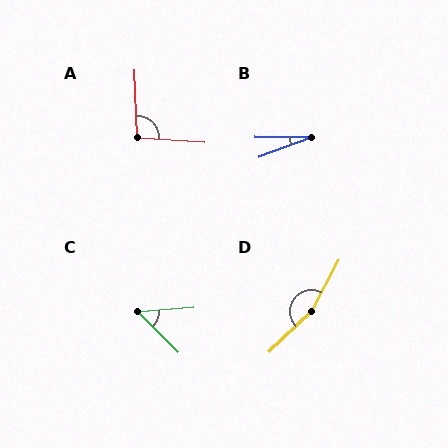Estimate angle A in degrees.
Approximately 96 degrees.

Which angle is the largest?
D, at approximately 162 degrees.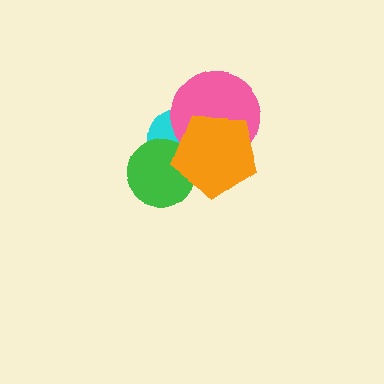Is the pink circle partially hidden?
Yes, it is partially covered by another shape.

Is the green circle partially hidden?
Yes, it is partially covered by another shape.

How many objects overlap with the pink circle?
2 objects overlap with the pink circle.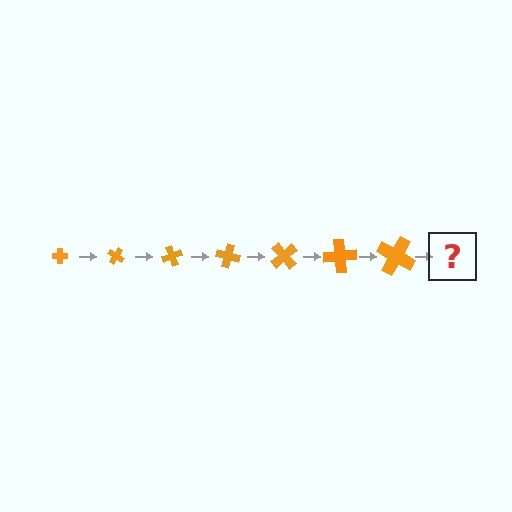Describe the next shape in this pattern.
It should be a cross, larger than the previous one and rotated 245 degrees from the start.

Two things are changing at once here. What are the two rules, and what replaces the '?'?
The two rules are that the cross grows larger each step and it rotates 35 degrees each step. The '?' should be a cross, larger than the previous one and rotated 245 degrees from the start.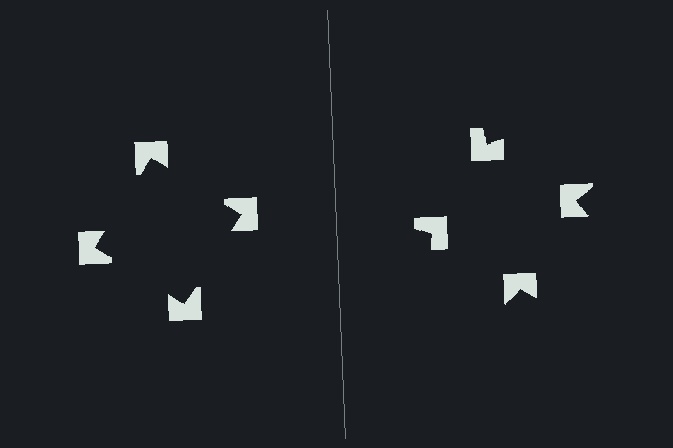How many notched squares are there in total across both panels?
8 — 4 on each side.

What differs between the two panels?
The notched squares are positioned identically on both sides; only the wedge orientations differ. On the left they align to a square; on the right they are misaligned.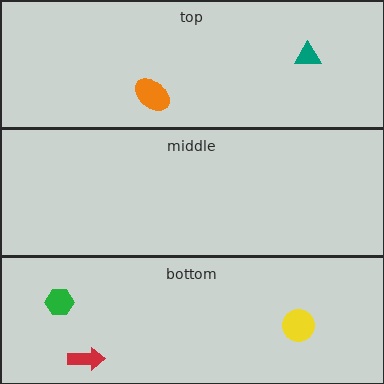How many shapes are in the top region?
2.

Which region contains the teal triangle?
The top region.